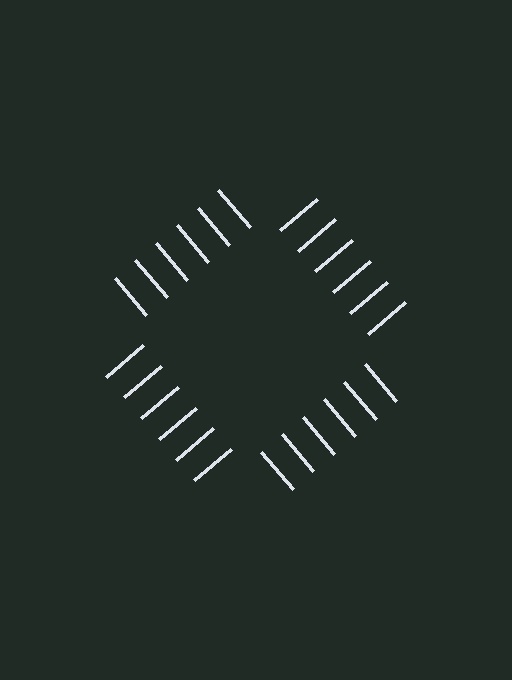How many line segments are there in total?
24 — 6 along each of the 4 edges.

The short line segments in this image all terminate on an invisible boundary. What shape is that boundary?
An illusory square — the line segments terminate on its edges but no continuous stroke is drawn.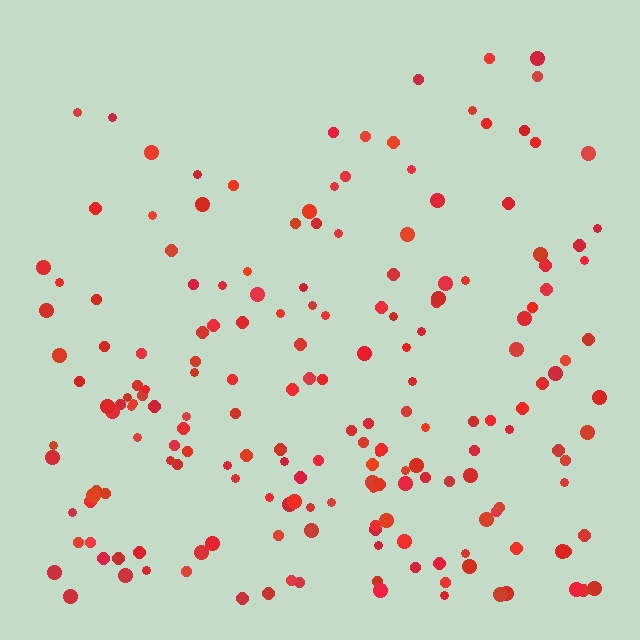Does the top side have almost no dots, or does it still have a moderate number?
Still a moderate number, just noticeably fewer than the bottom.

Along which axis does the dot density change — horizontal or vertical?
Vertical.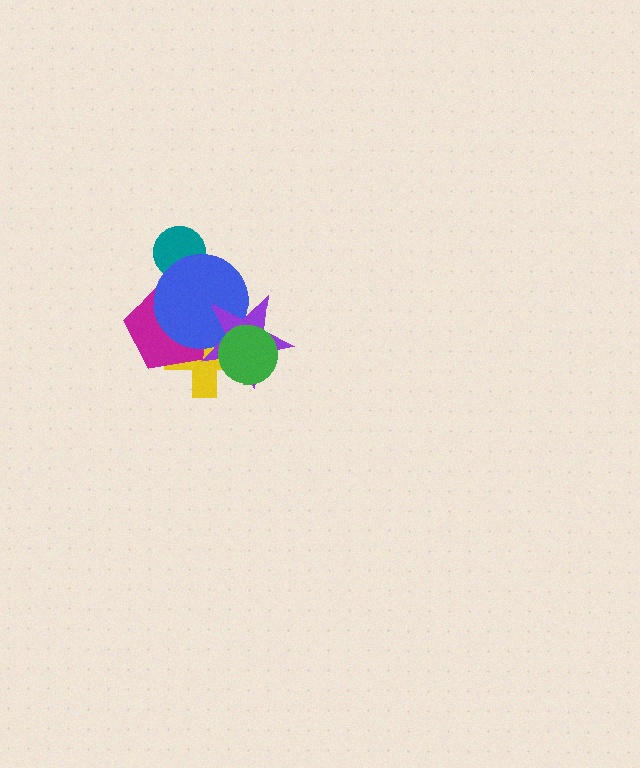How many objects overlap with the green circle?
2 objects overlap with the green circle.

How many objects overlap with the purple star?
4 objects overlap with the purple star.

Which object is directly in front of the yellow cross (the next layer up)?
The magenta pentagon is directly in front of the yellow cross.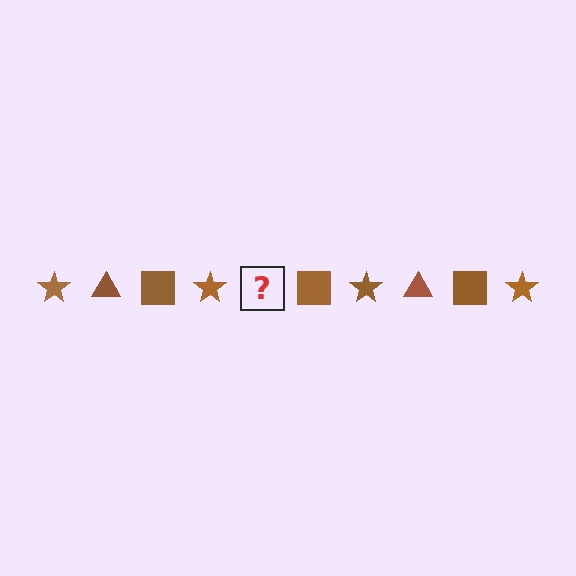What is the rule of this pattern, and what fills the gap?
The rule is that the pattern cycles through star, triangle, square shapes in brown. The gap should be filled with a brown triangle.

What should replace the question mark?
The question mark should be replaced with a brown triangle.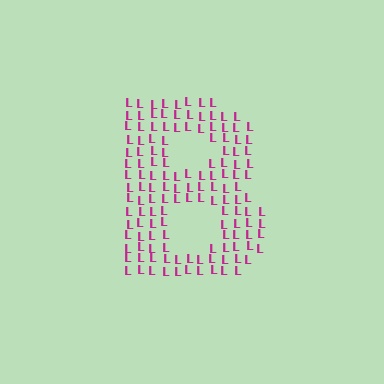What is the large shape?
The large shape is the letter B.